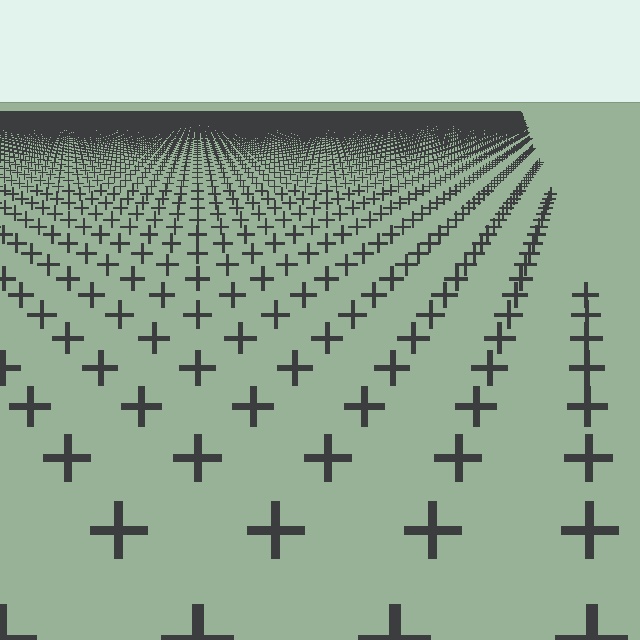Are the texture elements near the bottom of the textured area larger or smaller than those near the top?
Larger. Near the bottom, elements are closer to the viewer and appear at a bigger on-screen size.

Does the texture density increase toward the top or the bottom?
Density increases toward the top.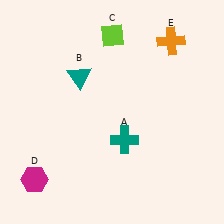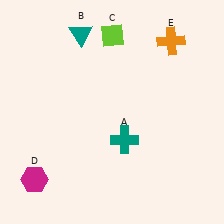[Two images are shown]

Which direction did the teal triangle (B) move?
The teal triangle (B) moved up.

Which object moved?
The teal triangle (B) moved up.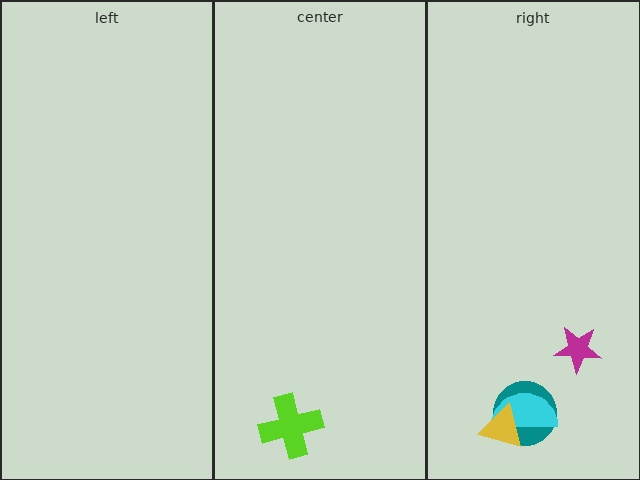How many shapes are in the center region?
1.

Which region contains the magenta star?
The right region.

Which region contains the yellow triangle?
The right region.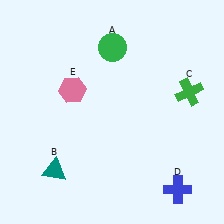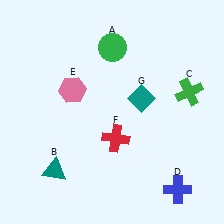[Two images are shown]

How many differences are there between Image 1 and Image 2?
There are 2 differences between the two images.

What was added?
A red cross (F), a teal diamond (G) were added in Image 2.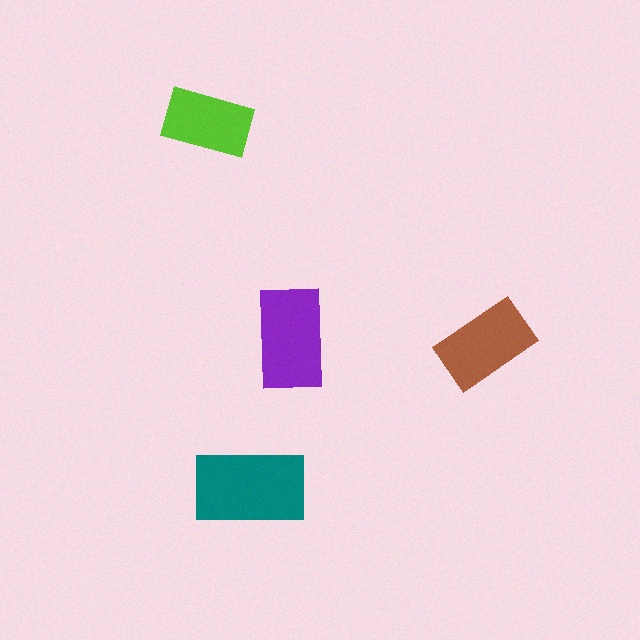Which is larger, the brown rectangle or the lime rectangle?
The brown one.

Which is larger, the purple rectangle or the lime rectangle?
The purple one.